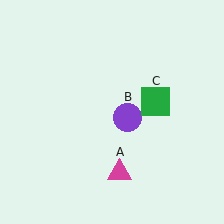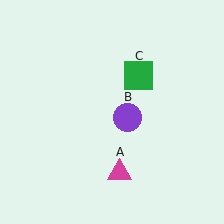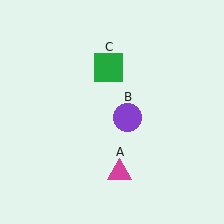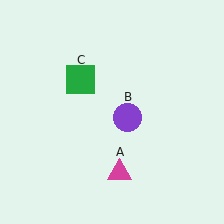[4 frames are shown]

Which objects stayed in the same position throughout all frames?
Magenta triangle (object A) and purple circle (object B) remained stationary.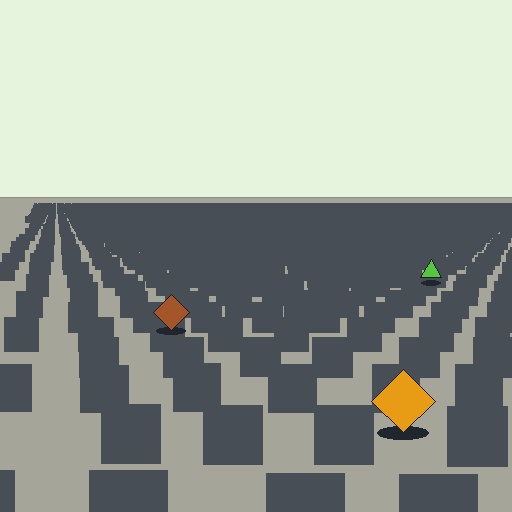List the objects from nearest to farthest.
From nearest to farthest: the orange diamond, the brown diamond, the lime triangle.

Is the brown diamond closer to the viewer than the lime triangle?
Yes. The brown diamond is closer — you can tell from the texture gradient: the ground texture is coarser near it.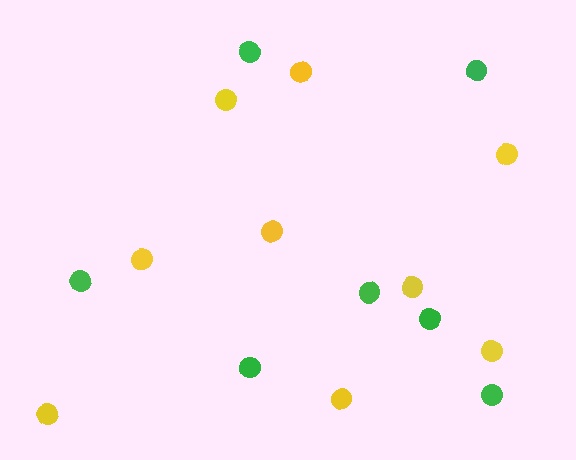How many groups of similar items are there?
There are 2 groups: one group of yellow circles (9) and one group of green circles (7).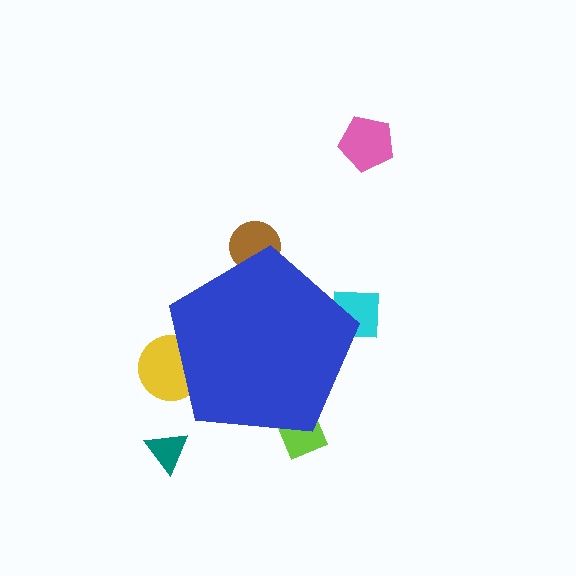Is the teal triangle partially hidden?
No, the teal triangle is fully visible.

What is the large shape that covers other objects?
A blue pentagon.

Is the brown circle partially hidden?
Yes, the brown circle is partially hidden behind the blue pentagon.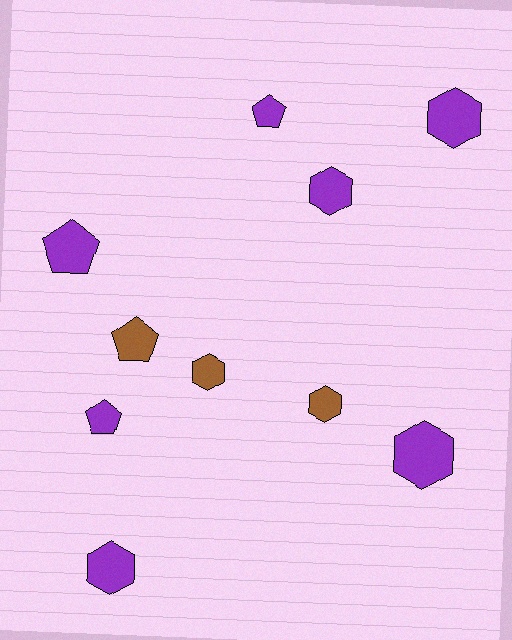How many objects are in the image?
There are 10 objects.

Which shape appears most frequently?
Hexagon, with 6 objects.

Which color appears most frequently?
Purple, with 7 objects.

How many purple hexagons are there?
There are 4 purple hexagons.